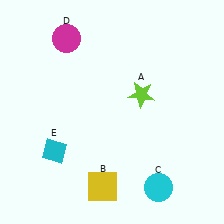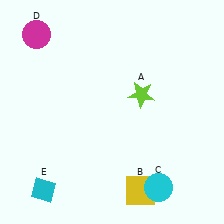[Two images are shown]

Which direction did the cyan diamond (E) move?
The cyan diamond (E) moved down.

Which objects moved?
The objects that moved are: the yellow square (B), the magenta circle (D), the cyan diamond (E).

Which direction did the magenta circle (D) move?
The magenta circle (D) moved left.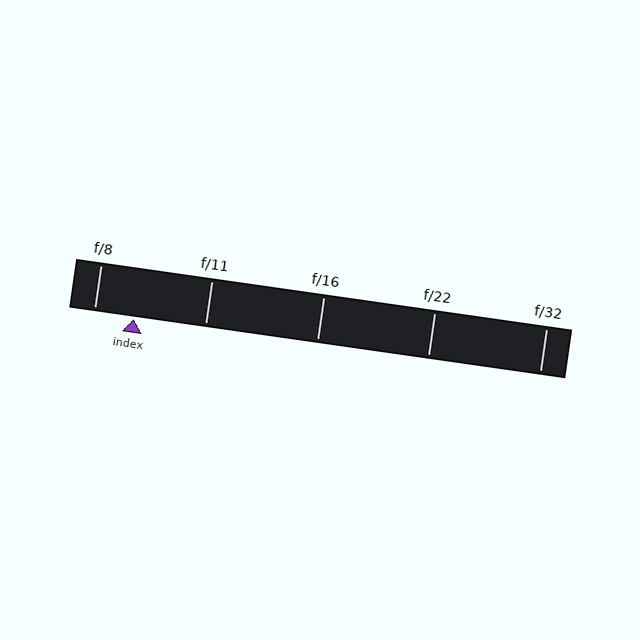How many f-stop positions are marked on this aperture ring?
There are 5 f-stop positions marked.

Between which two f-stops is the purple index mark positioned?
The index mark is between f/8 and f/11.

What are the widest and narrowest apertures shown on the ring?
The widest aperture shown is f/8 and the narrowest is f/32.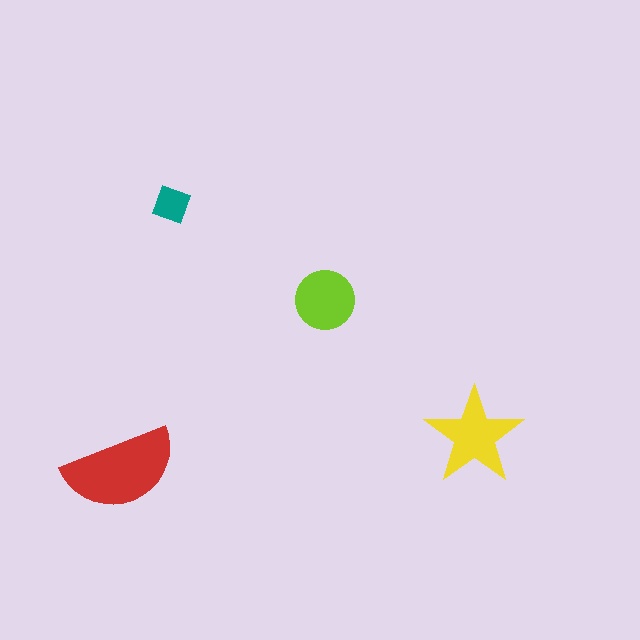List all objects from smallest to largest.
The teal square, the lime circle, the yellow star, the red semicircle.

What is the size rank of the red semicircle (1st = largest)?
1st.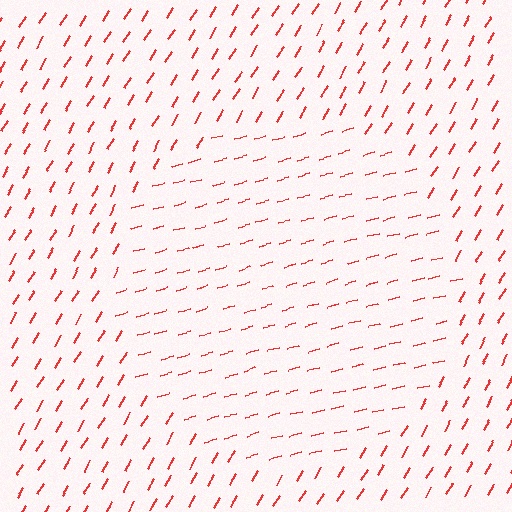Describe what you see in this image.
The image is filled with small red line segments. A circle region in the image has lines oriented differently from the surrounding lines, creating a visible texture boundary.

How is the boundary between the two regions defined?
The boundary is defined purely by a change in line orientation (approximately 45 degrees difference). All lines are the same color and thickness.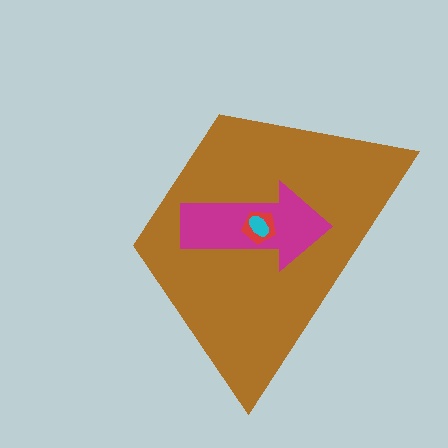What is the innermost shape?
The cyan ellipse.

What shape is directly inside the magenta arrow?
The red pentagon.